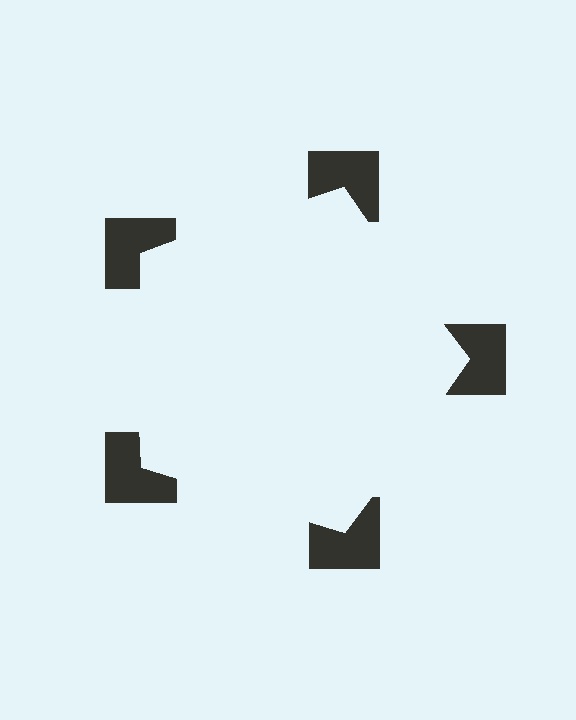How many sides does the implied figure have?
5 sides.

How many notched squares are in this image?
There are 5 — one at each vertex of the illusory pentagon.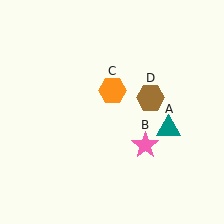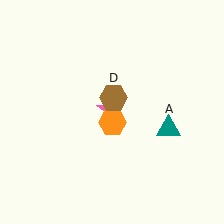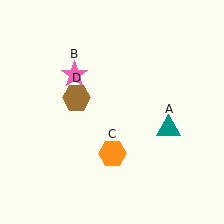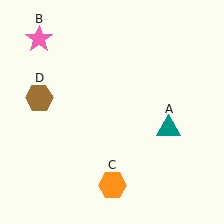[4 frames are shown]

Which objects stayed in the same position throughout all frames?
Teal triangle (object A) remained stationary.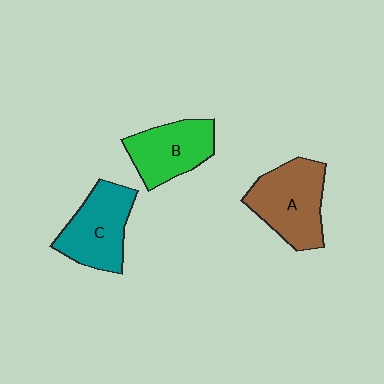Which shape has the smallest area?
Shape B (green).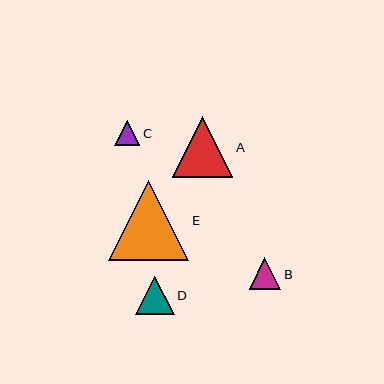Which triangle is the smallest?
Triangle C is the smallest with a size of approximately 25 pixels.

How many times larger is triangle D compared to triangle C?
Triangle D is approximately 1.5 times the size of triangle C.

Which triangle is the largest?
Triangle E is the largest with a size of approximately 80 pixels.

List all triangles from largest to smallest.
From largest to smallest: E, A, D, B, C.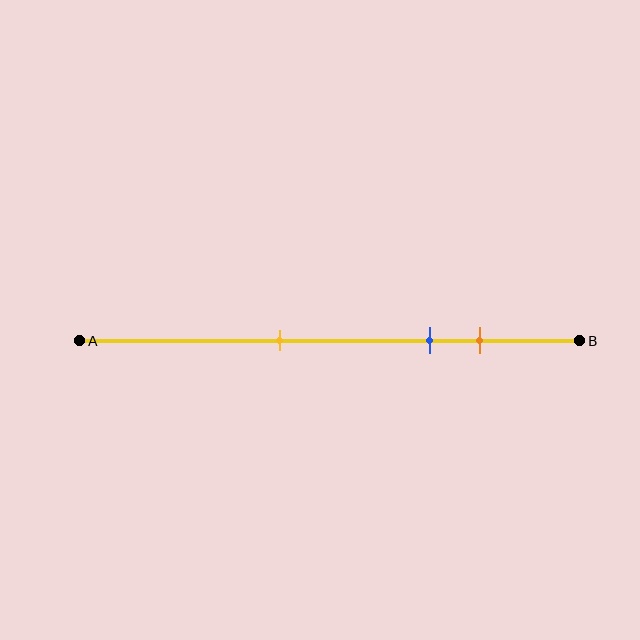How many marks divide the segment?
There are 3 marks dividing the segment.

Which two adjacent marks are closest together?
The blue and orange marks are the closest adjacent pair.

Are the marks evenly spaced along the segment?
No, the marks are not evenly spaced.